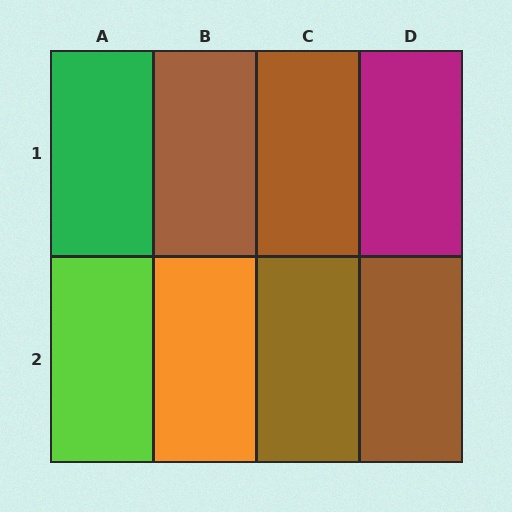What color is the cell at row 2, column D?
Brown.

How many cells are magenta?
1 cell is magenta.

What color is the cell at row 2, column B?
Orange.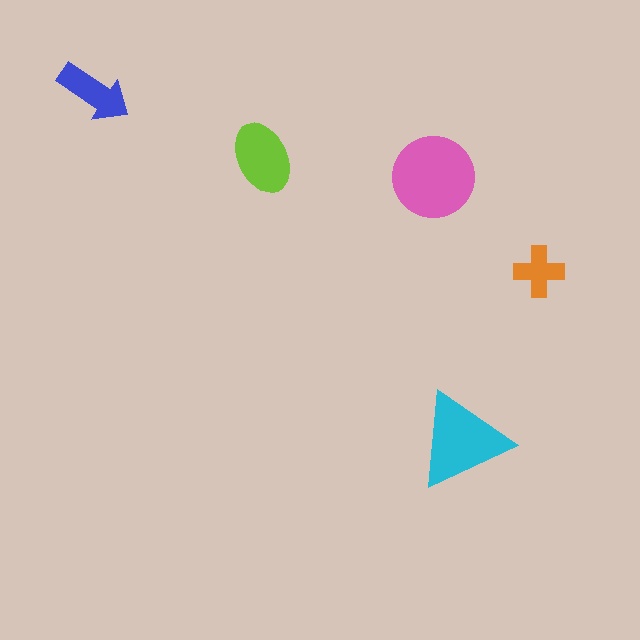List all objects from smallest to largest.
The orange cross, the blue arrow, the lime ellipse, the cyan triangle, the pink circle.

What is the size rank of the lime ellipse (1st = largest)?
3rd.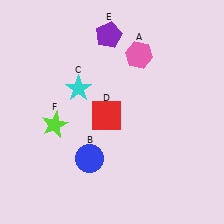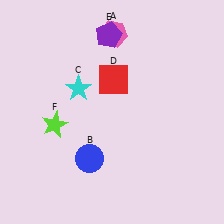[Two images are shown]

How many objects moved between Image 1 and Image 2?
2 objects moved between the two images.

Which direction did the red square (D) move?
The red square (D) moved up.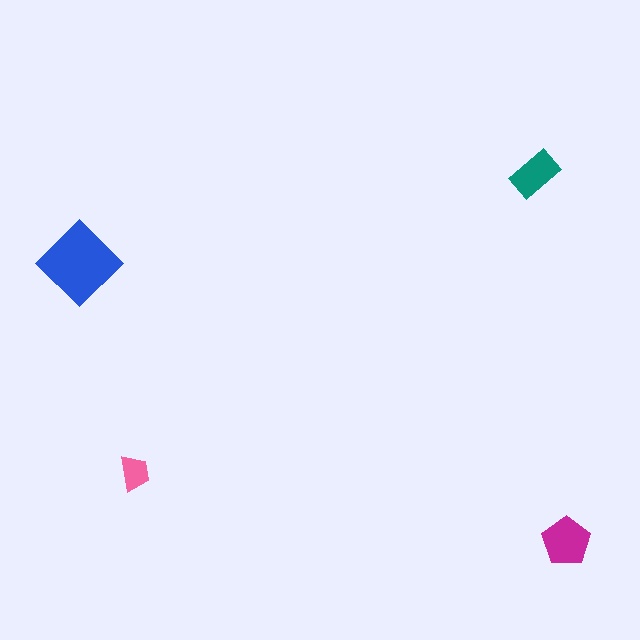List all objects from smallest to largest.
The pink trapezoid, the teal rectangle, the magenta pentagon, the blue diamond.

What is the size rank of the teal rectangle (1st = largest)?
3rd.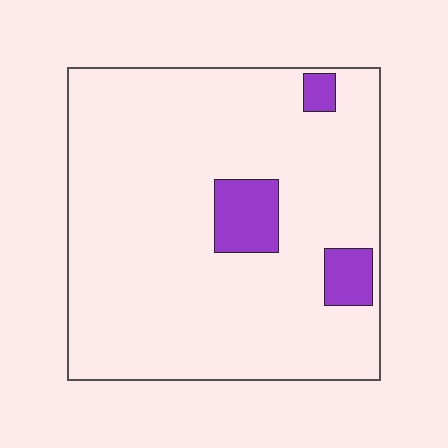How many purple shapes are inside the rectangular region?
3.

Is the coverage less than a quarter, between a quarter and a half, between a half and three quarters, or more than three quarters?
Less than a quarter.